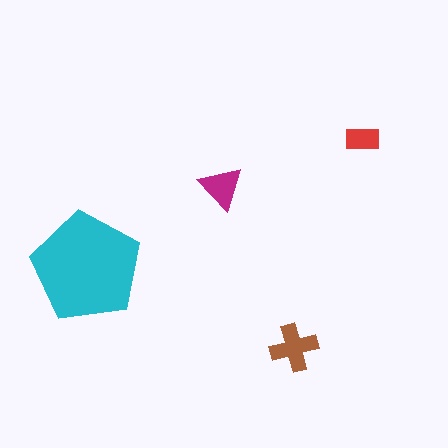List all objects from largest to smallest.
The cyan pentagon, the brown cross, the magenta triangle, the red rectangle.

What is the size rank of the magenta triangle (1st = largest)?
3rd.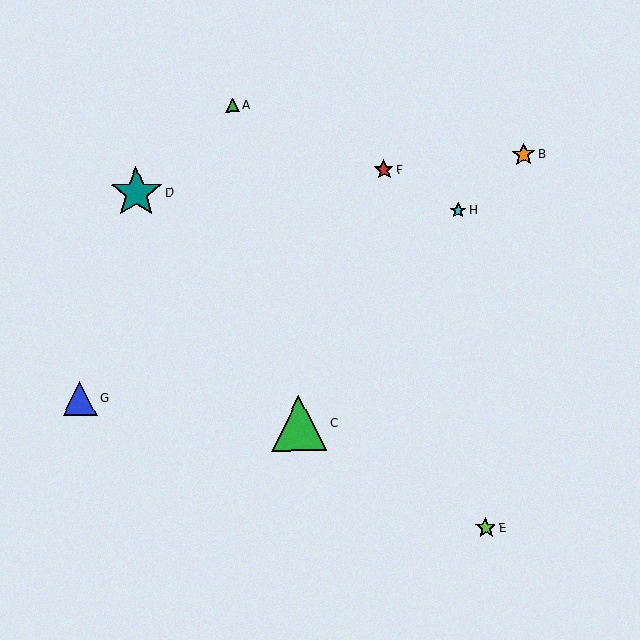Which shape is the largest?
The green triangle (labeled C) is the largest.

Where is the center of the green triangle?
The center of the green triangle is at (233, 105).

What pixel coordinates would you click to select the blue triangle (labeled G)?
Click at (80, 399) to select the blue triangle G.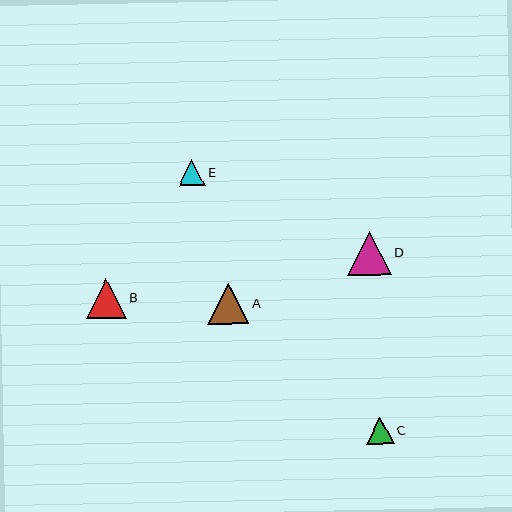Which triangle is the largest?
Triangle D is the largest with a size of approximately 44 pixels.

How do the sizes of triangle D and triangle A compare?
Triangle D and triangle A are approximately the same size.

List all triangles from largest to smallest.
From largest to smallest: D, A, B, C, E.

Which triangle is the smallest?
Triangle E is the smallest with a size of approximately 26 pixels.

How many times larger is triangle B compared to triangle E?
Triangle B is approximately 1.5 times the size of triangle E.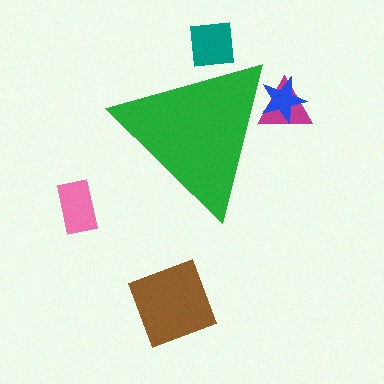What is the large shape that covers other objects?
A green triangle.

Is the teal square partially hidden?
Yes, the teal square is partially hidden behind the green triangle.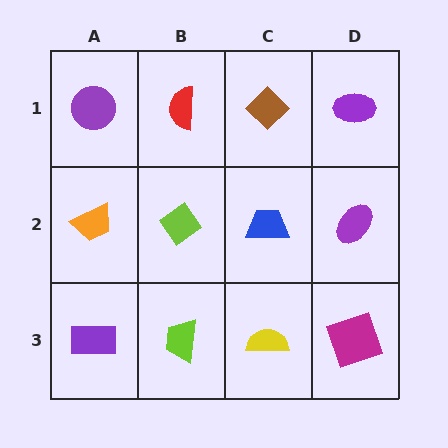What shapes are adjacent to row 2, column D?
A purple ellipse (row 1, column D), a magenta square (row 3, column D), a blue trapezoid (row 2, column C).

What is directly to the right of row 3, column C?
A magenta square.